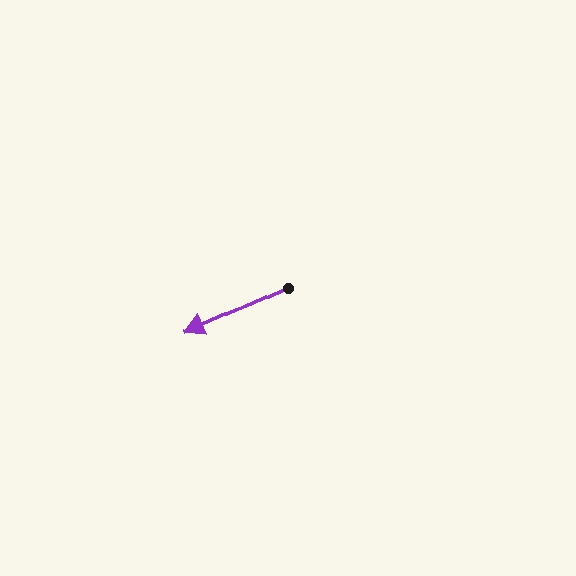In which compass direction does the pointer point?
Southwest.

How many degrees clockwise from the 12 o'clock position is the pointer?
Approximately 246 degrees.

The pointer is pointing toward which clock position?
Roughly 8 o'clock.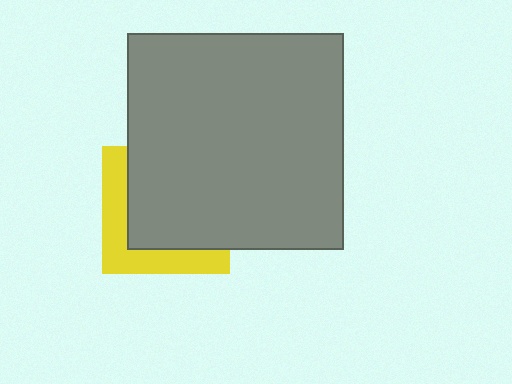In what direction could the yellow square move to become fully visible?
The yellow square could move toward the lower-left. That would shift it out from behind the gray square entirely.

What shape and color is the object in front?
The object in front is a gray square.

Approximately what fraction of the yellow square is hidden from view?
Roughly 65% of the yellow square is hidden behind the gray square.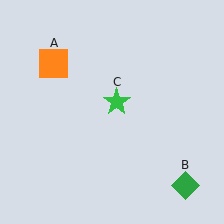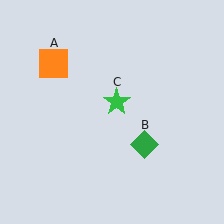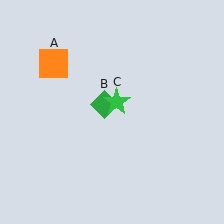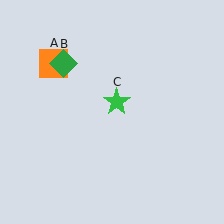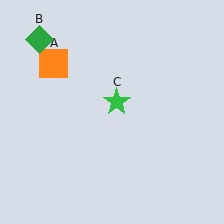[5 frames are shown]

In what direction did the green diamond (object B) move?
The green diamond (object B) moved up and to the left.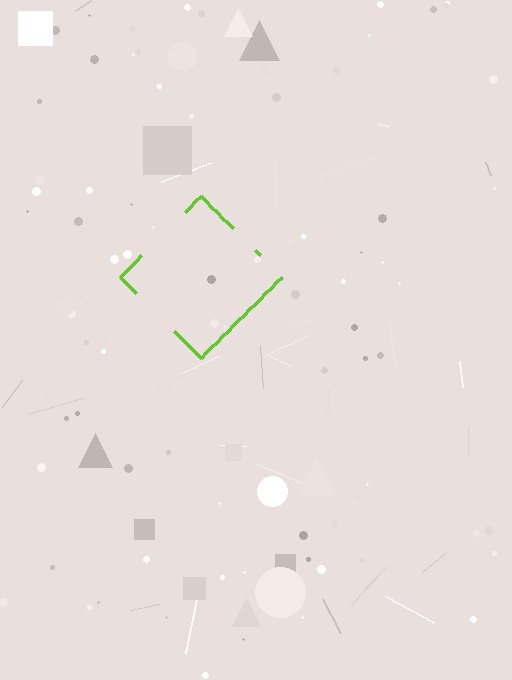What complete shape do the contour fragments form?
The contour fragments form a diamond.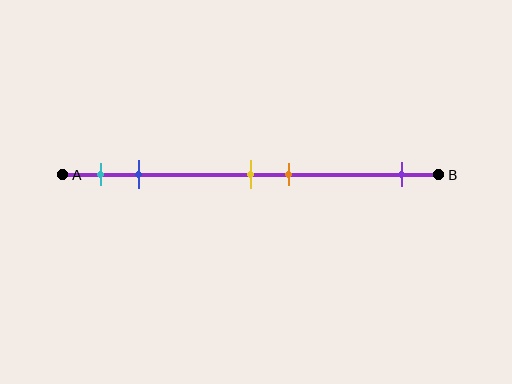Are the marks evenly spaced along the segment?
No, the marks are not evenly spaced.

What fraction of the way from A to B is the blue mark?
The blue mark is approximately 20% (0.2) of the way from A to B.